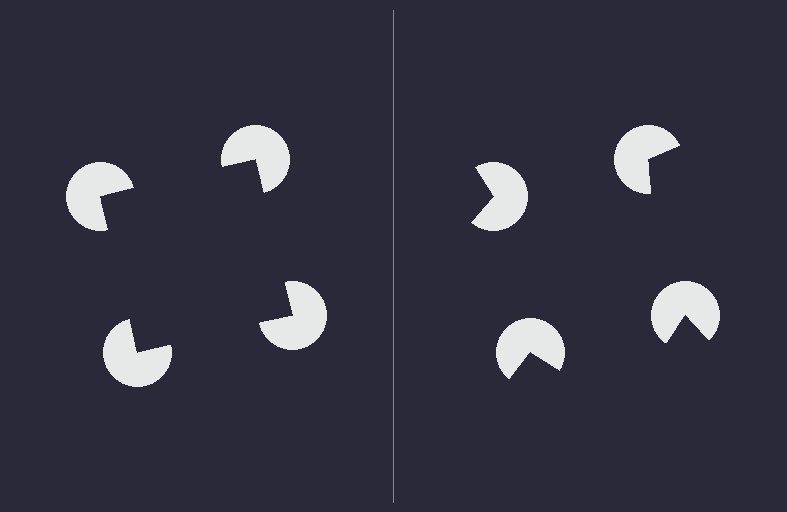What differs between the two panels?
The pac-man discs are positioned identically on both sides; only the wedge orientations differ. On the left they align to a square; on the right they are misaligned.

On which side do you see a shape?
An illusory square appears on the left side. On the right side the wedge cuts are rotated, so no coherent shape forms.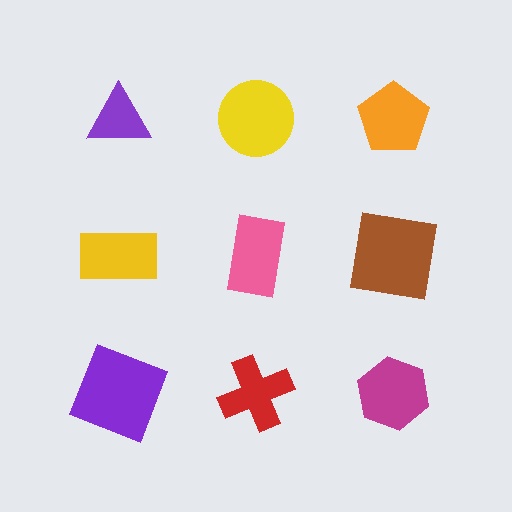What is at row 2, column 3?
A brown square.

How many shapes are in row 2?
3 shapes.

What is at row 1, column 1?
A purple triangle.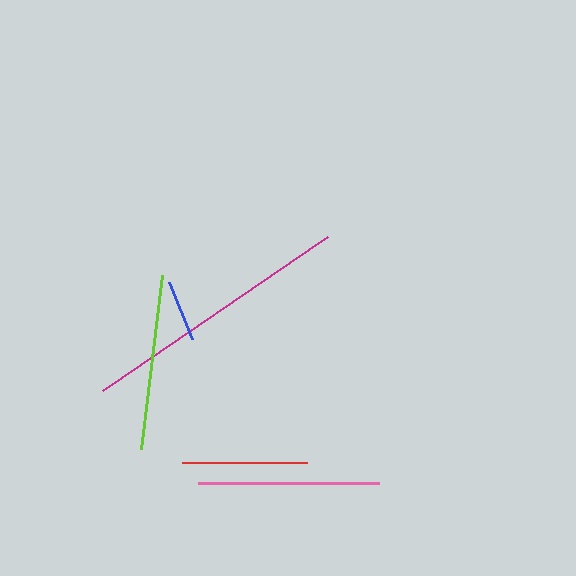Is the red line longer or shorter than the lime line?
The lime line is longer than the red line.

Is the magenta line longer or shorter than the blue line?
The magenta line is longer than the blue line.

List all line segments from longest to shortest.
From longest to shortest: magenta, pink, lime, red, blue.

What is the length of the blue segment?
The blue segment is approximately 62 pixels long.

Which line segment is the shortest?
The blue line is the shortest at approximately 62 pixels.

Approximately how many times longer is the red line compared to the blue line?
The red line is approximately 2.0 times the length of the blue line.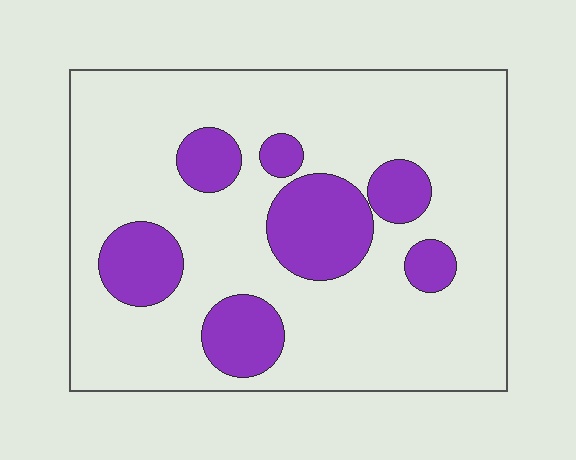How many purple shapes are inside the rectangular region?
7.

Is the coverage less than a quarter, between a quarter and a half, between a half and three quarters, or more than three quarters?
Less than a quarter.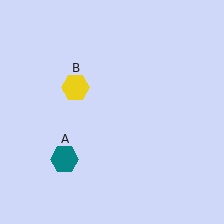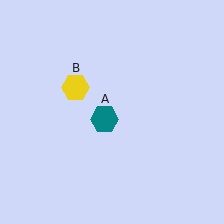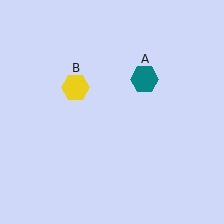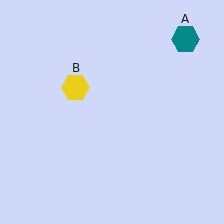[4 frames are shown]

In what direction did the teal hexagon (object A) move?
The teal hexagon (object A) moved up and to the right.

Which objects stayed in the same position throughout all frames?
Yellow hexagon (object B) remained stationary.